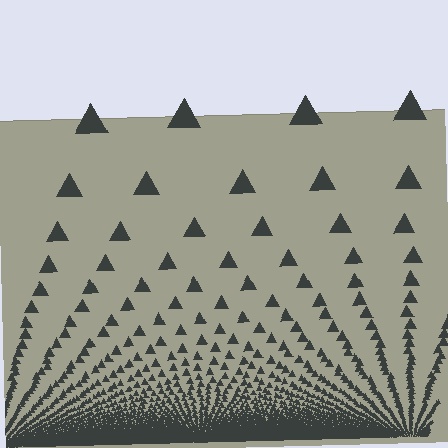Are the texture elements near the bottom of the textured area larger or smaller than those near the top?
Smaller. The gradient is inverted — elements near the bottom are smaller and denser.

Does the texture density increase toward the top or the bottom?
Density increases toward the bottom.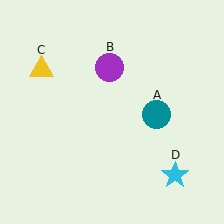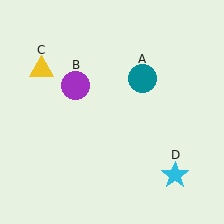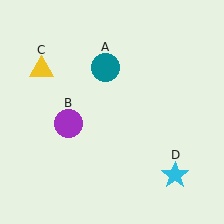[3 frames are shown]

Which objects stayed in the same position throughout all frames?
Yellow triangle (object C) and cyan star (object D) remained stationary.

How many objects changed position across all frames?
2 objects changed position: teal circle (object A), purple circle (object B).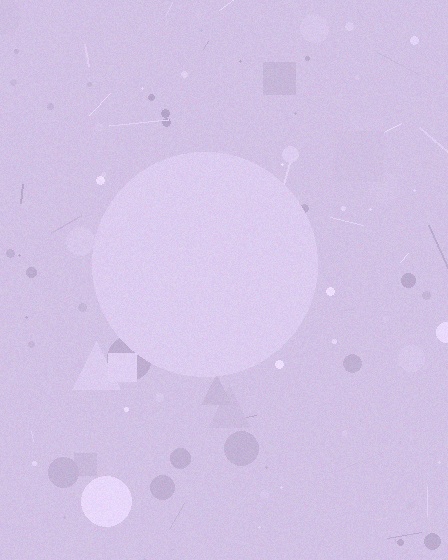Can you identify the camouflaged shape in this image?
The camouflaged shape is a circle.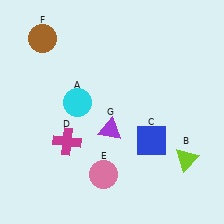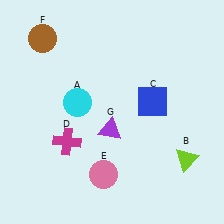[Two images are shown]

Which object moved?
The blue square (C) moved up.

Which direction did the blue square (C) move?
The blue square (C) moved up.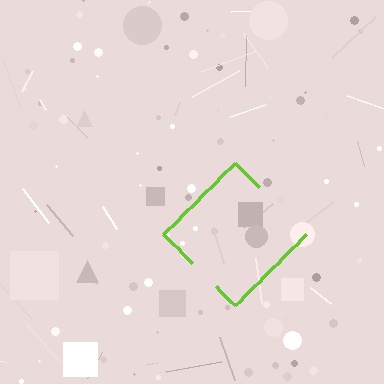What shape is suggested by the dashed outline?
The dashed outline suggests a diamond.